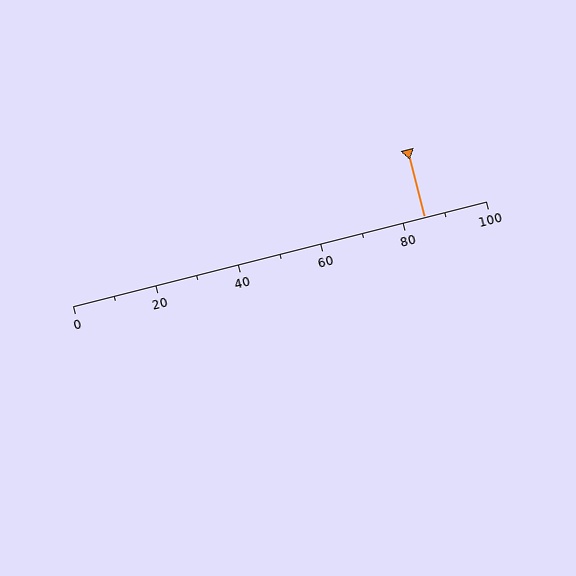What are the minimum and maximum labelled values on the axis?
The axis runs from 0 to 100.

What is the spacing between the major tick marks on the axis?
The major ticks are spaced 20 apart.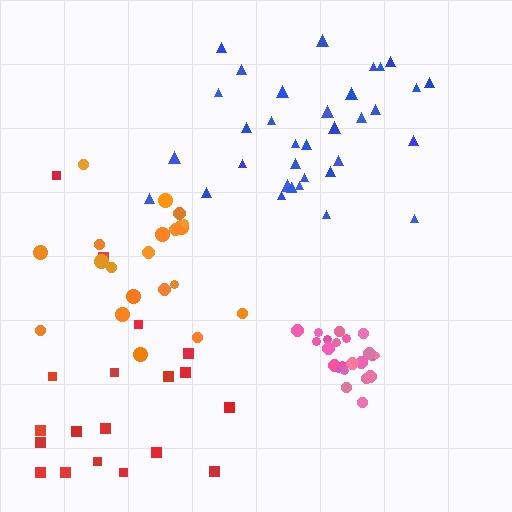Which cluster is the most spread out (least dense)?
Red.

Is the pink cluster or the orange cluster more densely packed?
Pink.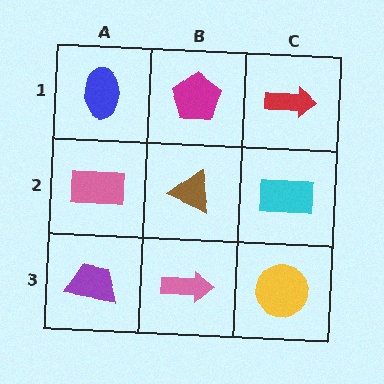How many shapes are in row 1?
3 shapes.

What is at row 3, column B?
A pink arrow.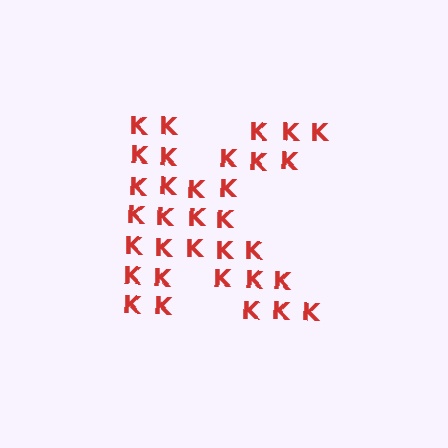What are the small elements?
The small elements are letter K's.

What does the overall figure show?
The overall figure shows the letter K.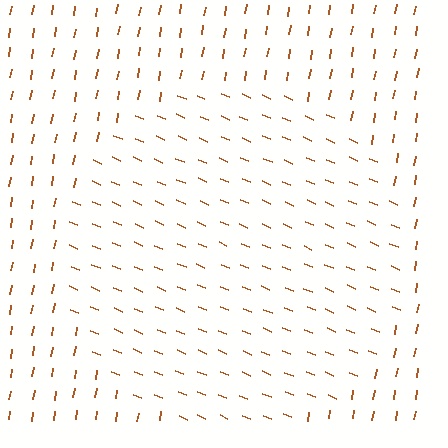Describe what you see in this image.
The image is filled with small brown line segments. A circle region in the image has lines oriented differently from the surrounding lines, creating a visible texture boundary.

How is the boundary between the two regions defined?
The boundary is defined purely by a change in line orientation (approximately 77 degrees difference). All lines are the same color and thickness.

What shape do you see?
I see a circle.